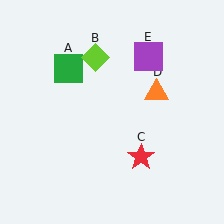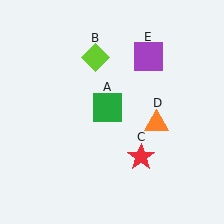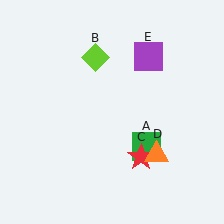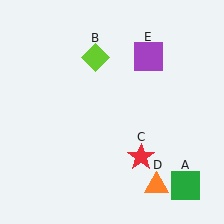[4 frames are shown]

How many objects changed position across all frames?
2 objects changed position: green square (object A), orange triangle (object D).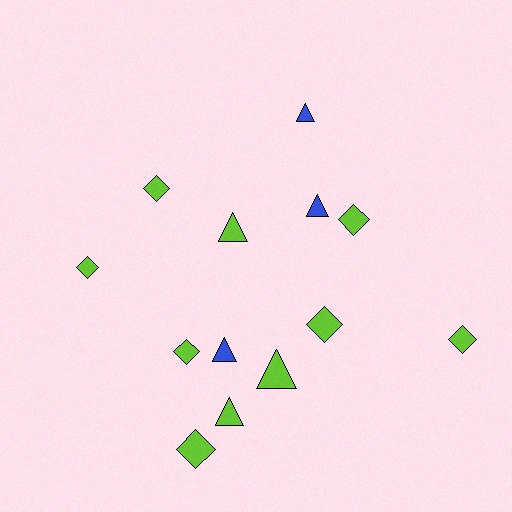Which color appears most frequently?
Lime, with 10 objects.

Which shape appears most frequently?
Diamond, with 7 objects.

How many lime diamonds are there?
There are 7 lime diamonds.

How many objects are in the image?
There are 13 objects.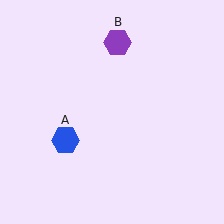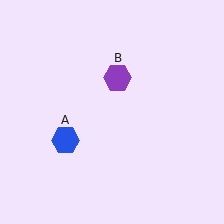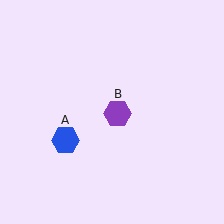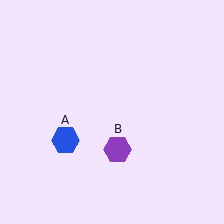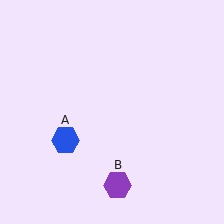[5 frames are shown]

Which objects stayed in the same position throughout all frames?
Blue hexagon (object A) remained stationary.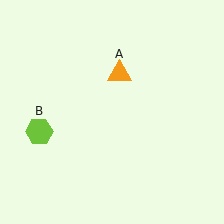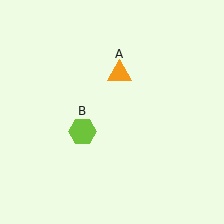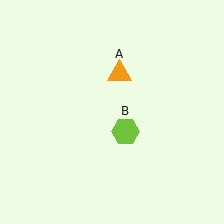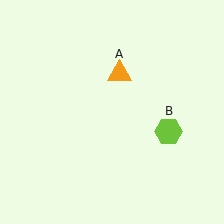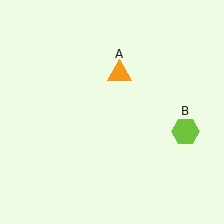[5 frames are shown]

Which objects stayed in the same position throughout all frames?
Orange triangle (object A) remained stationary.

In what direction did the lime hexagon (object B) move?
The lime hexagon (object B) moved right.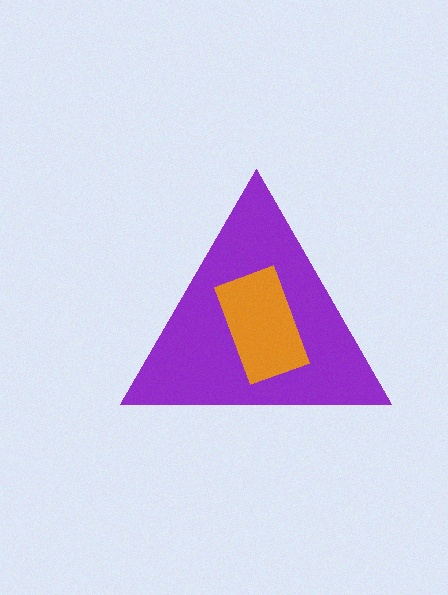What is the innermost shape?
The orange rectangle.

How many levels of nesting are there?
2.